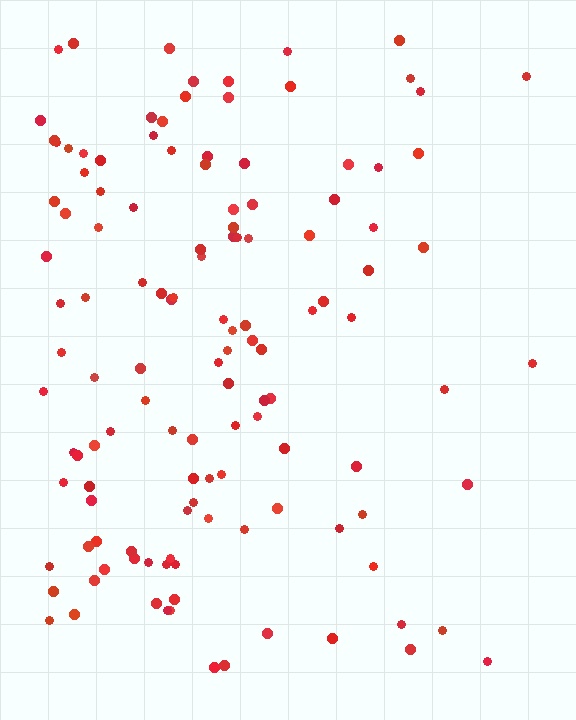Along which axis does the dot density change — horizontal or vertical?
Horizontal.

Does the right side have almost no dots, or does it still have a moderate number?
Still a moderate number, just noticeably fewer than the left.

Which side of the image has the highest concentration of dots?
The left.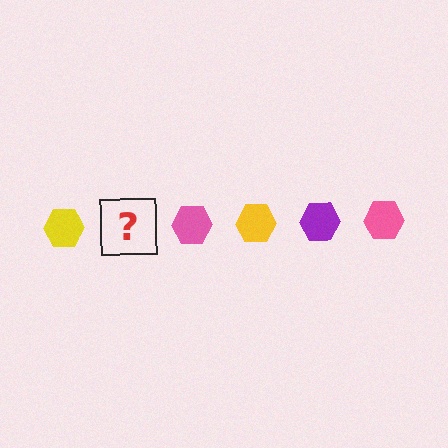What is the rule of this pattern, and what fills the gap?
The rule is that the pattern cycles through yellow, purple, pink hexagons. The gap should be filled with a purple hexagon.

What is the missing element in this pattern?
The missing element is a purple hexagon.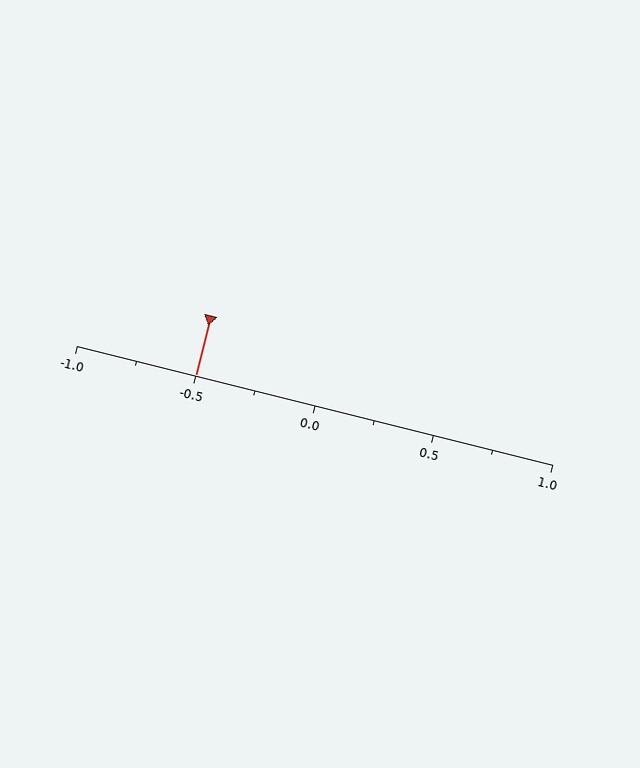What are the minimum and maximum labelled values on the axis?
The axis runs from -1.0 to 1.0.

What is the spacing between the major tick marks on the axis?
The major ticks are spaced 0.5 apart.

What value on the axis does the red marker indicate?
The marker indicates approximately -0.5.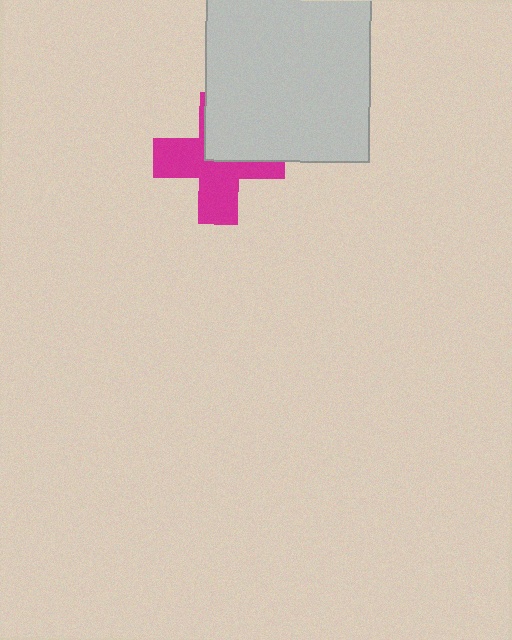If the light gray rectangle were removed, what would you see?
You would see the complete magenta cross.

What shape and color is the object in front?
The object in front is a light gray rectangle.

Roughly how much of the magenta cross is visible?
About half of it is visible (roughly 61%).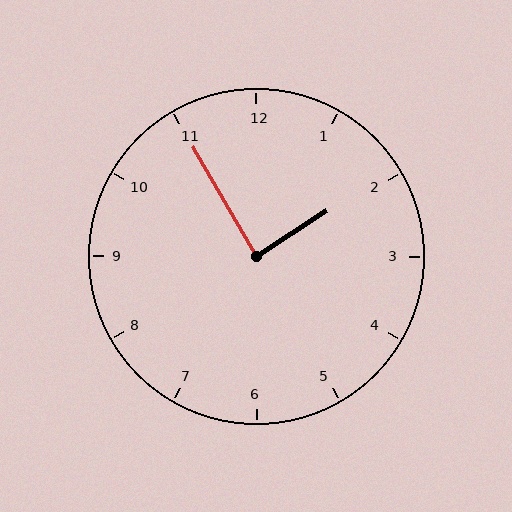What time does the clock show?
1:55.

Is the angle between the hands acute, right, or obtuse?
It is right.